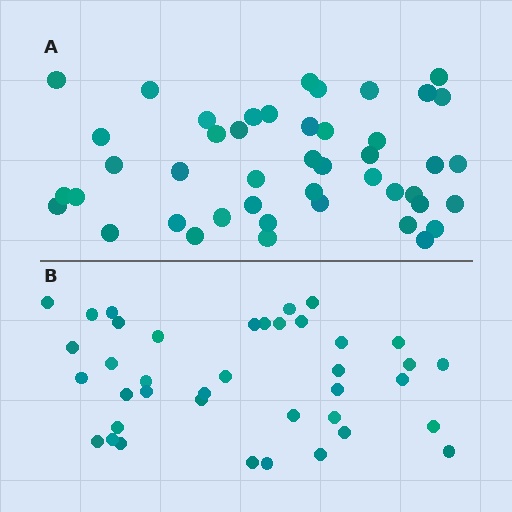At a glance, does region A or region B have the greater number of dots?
Region A (the top region) has more dots.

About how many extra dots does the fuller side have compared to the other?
Region A has about 6 more dots than region B.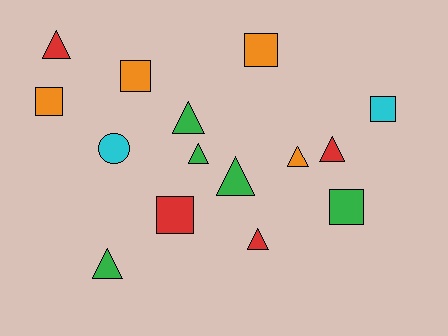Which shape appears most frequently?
Triangle, with 8 objects.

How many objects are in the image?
There are 15 objects.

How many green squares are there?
There is 1 green square.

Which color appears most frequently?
Green, with 5 objects.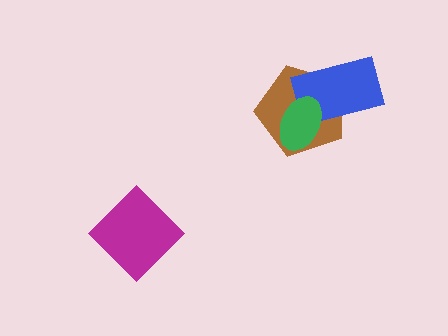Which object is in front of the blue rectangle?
The green ellipse is in front of the blue rectangle.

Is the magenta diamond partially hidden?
No, no other shape covers it.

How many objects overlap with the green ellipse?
2 objects overlap with the green ellipse.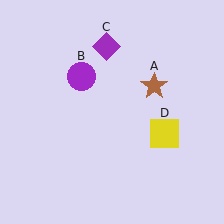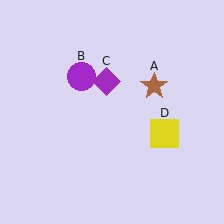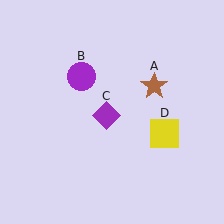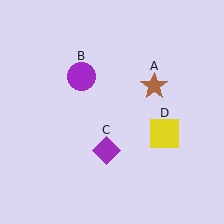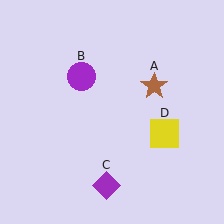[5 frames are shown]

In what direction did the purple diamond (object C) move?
The purple diamond (object C) moved down.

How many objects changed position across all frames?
1 object changed position: purple diamond (object C).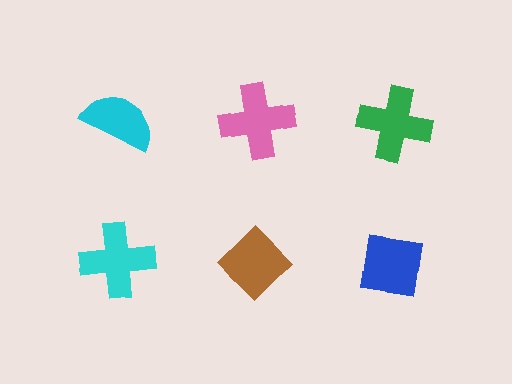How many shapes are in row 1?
3 shapes.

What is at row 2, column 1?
A cyan cross.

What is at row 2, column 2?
A brown diamond.